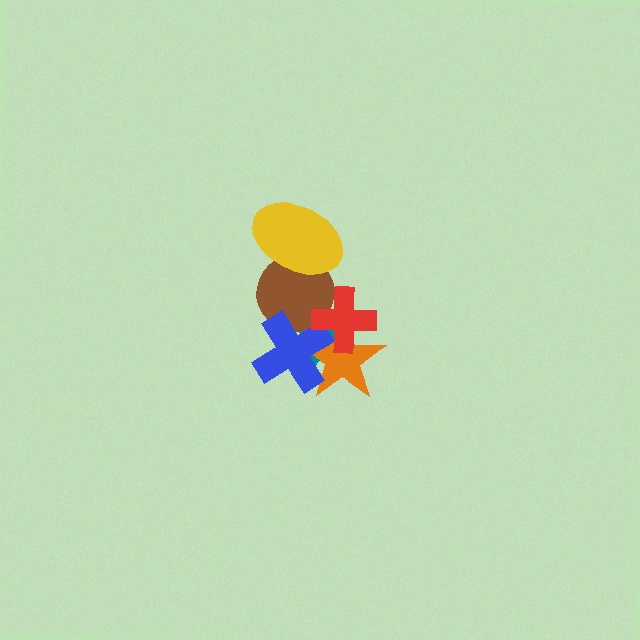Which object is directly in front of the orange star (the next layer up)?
The blue cross is directly in front of the orange star.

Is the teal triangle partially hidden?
Yes, it is partially covered by another shape.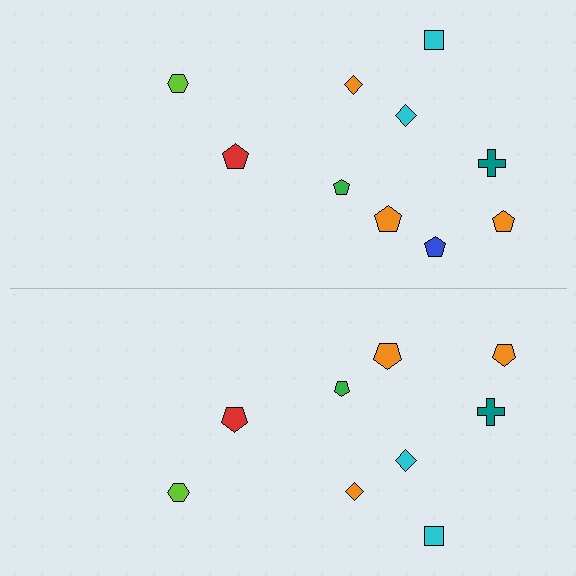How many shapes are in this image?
There are 19 shapes in this image.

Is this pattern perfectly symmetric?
No, the pattern is not perfectly symmetric. A blue pentagon is missing from the bottom side.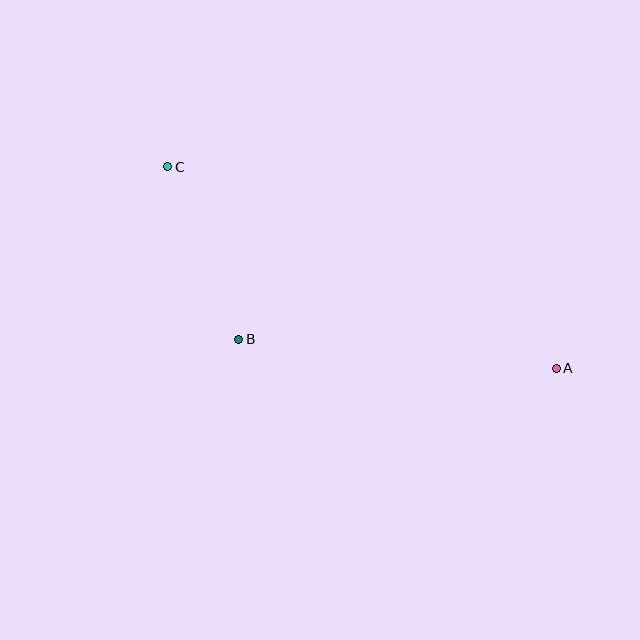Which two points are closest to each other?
Points B and C are closest to each other.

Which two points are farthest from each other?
Points A and C are farthest from each other.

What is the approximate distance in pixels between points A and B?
The distance between A and B is approximately 319 pixels.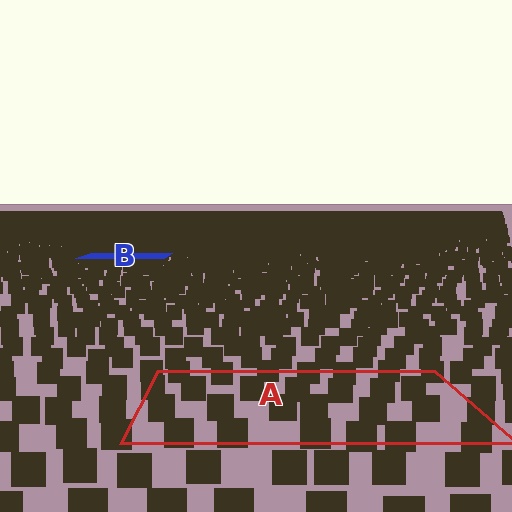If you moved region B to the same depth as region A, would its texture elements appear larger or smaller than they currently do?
They would appear larger. At a closer depth, the same texture elements are projected at a bigger on-screen size.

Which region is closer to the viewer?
Region A is closer. The texture elements there are larger and more spread out.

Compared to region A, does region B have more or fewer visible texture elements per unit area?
Region B has more texture elements per unit area — they are packed more densely because it is farther away.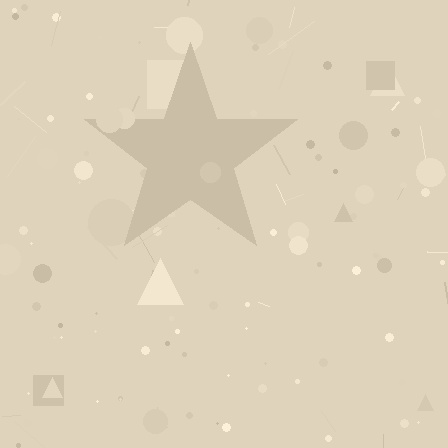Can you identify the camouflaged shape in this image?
The camouflaged shape is a star.